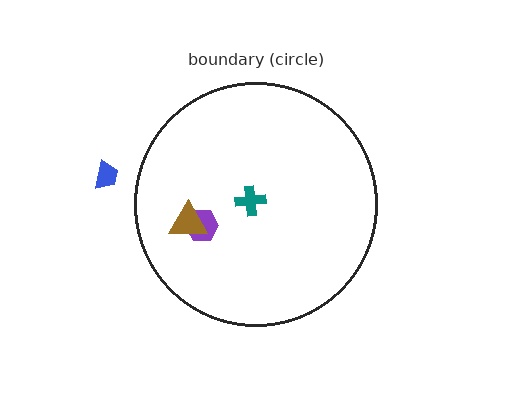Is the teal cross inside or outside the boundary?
Inside.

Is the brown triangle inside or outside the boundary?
Inside.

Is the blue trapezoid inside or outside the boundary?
Outside.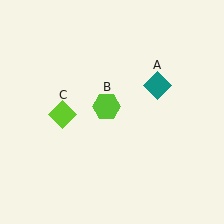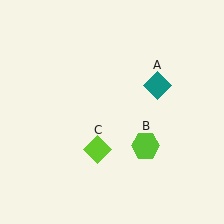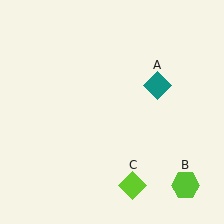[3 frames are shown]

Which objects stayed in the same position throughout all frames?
Teal diamond (object A) remained stationary.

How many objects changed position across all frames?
2 objects changed position: lime hexagon (object B), lime diamond (object C).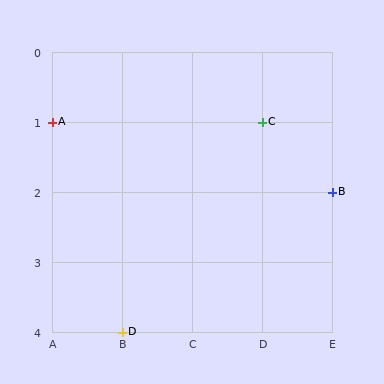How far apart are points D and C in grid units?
Points D and C are 2 columns and 3 rows apart (about 3.6 grid units diagonally).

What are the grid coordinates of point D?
Point D is at grid coordinates (B, 4).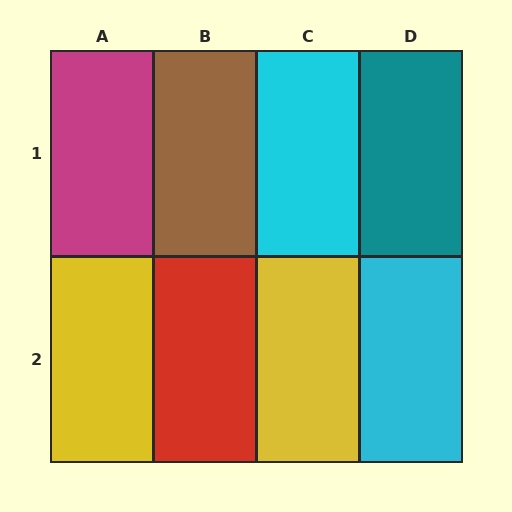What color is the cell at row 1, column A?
Magenta.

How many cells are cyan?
2 cells are cyan.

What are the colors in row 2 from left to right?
Yellow, red, yellow, cyan.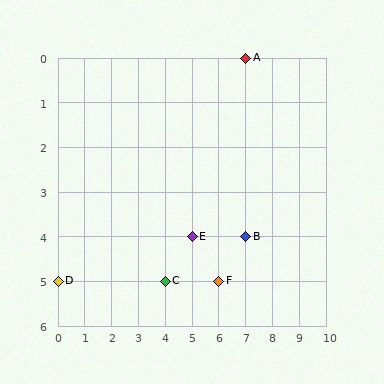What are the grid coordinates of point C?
Point C is at grid coordinates (4, 5).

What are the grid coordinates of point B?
Point B is at grid coordinates (7, 4).